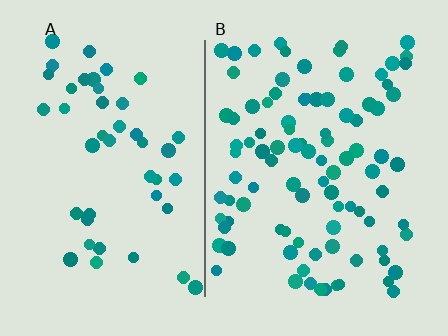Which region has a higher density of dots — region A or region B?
B (the right).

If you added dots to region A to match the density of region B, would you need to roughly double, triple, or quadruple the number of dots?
Approximately double.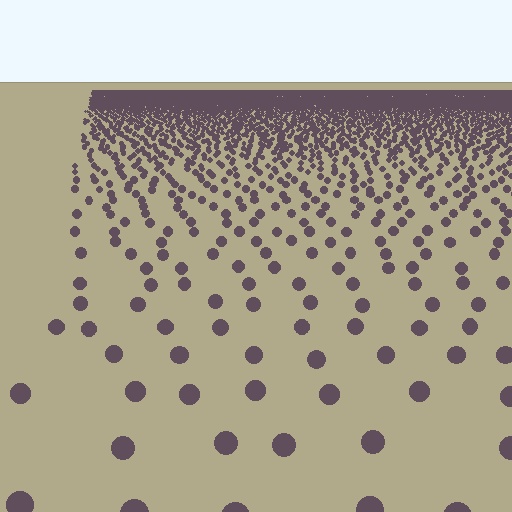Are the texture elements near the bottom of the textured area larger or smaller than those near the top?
Larger. Near the bottom, elements are closer to the viewer and appear at a bigger on-screen size.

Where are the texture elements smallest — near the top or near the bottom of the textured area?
Near the top.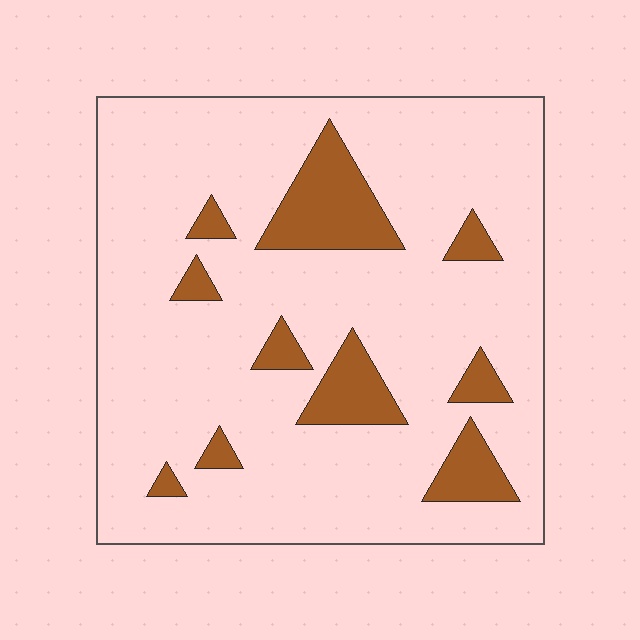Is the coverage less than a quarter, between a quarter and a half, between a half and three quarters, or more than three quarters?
Less than a quarter.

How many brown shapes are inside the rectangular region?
10.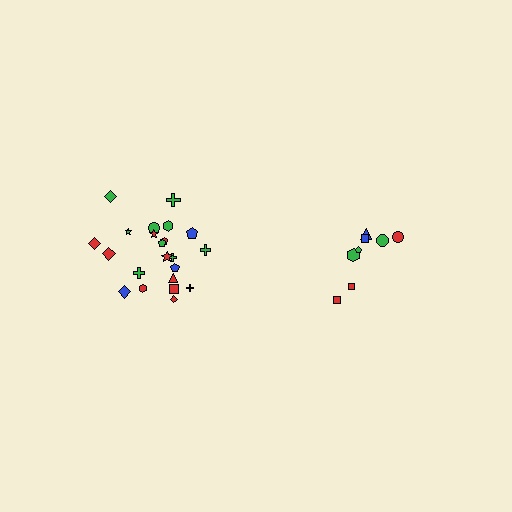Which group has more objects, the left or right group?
The left group.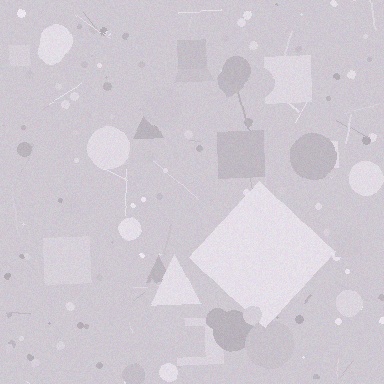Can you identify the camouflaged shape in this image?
The camouflaged shape is a diamond.